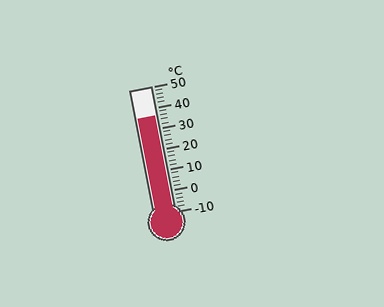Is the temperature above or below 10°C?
The temperature is above 10°C.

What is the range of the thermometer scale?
The thermometer scale ranges from -10°C to 50°C.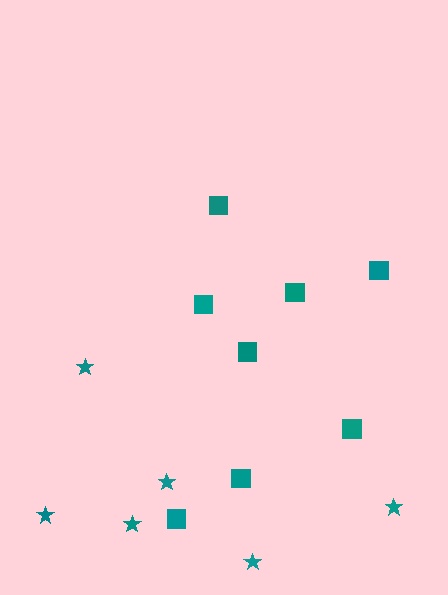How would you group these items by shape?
There are 2 groups: one group of stars (6) and one group of squares (8).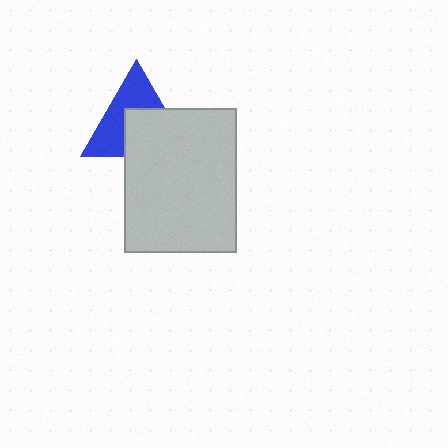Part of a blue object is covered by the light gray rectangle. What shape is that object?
It is a triangle.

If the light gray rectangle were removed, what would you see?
You would see the complete blue triangle.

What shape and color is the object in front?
The object in front is a light gray rectangle.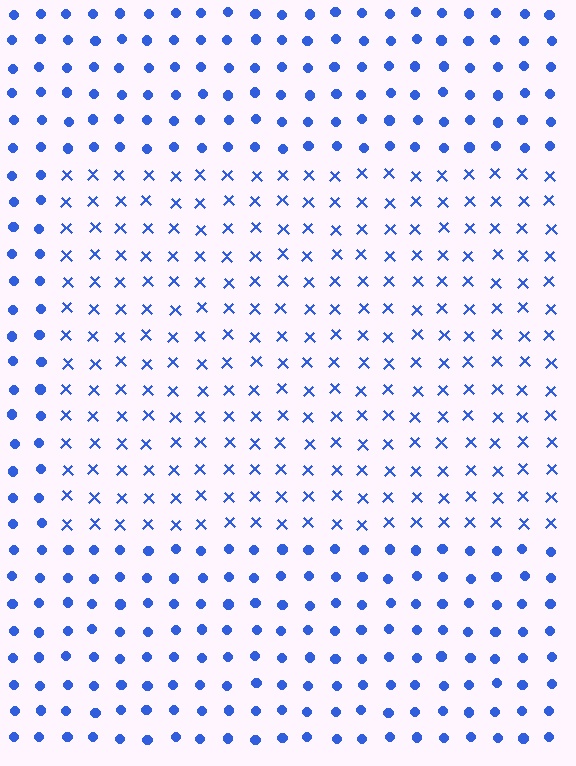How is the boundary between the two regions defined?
The boundary is defined by a change in element shape: X marks inside vs. circles outside. All elements share the same color and spacing.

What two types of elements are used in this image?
The image uses X marks inside the rectangle region and circles outside it.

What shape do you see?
I see a rectangle.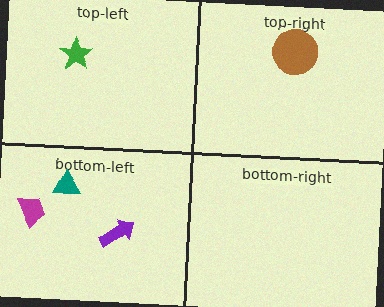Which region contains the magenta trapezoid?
The bottom-left region.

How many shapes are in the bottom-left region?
3.